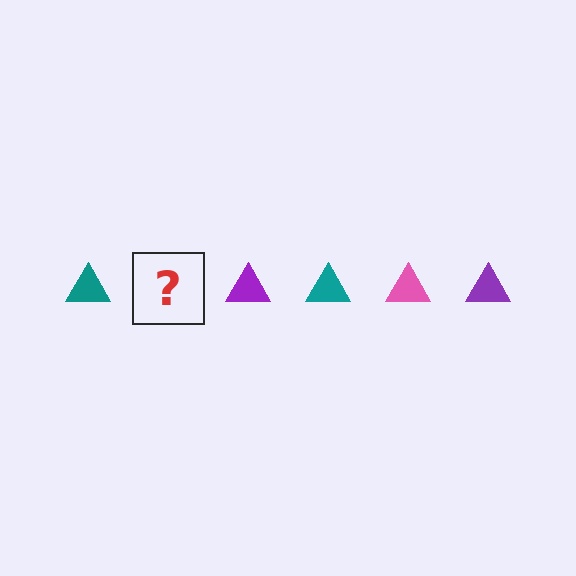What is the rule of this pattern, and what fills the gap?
The rule is that the pattern cycles through teal, pink, purple triangles. The gap should be filled with a pink triangle.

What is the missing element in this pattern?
The missing element is a pink triangle.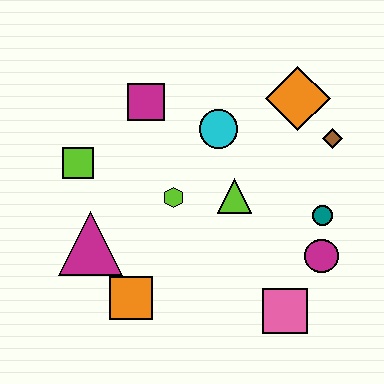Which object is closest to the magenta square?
The cyan circle is closest to the magenta square.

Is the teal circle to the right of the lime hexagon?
Yes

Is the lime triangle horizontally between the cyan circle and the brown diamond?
Yes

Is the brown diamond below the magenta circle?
No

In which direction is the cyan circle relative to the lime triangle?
The cyan circle is above the lime triangle.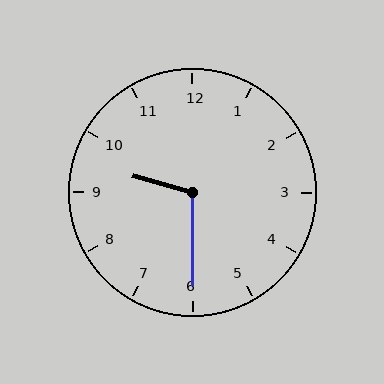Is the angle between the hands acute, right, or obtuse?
It is obtuse.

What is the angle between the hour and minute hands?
Approximately 105 degrees.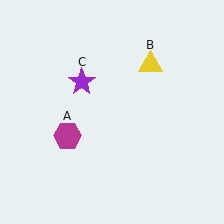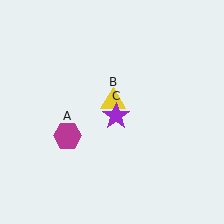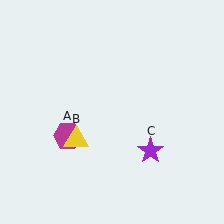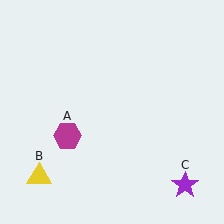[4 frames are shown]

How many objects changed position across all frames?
2 objects changed position: yellow triangle (object B), purple star (object C).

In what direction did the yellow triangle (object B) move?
The yellow triangle (object B) moved down and to the left.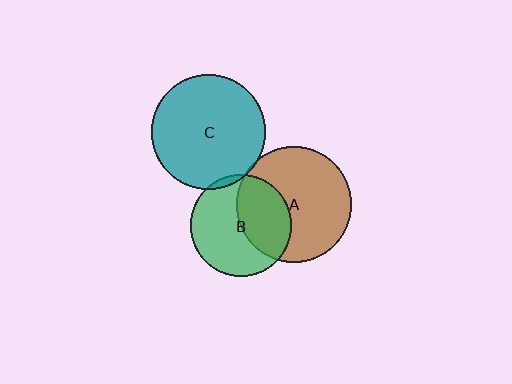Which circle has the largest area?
Circle A (brown).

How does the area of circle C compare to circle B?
Approximately 1.3 times.